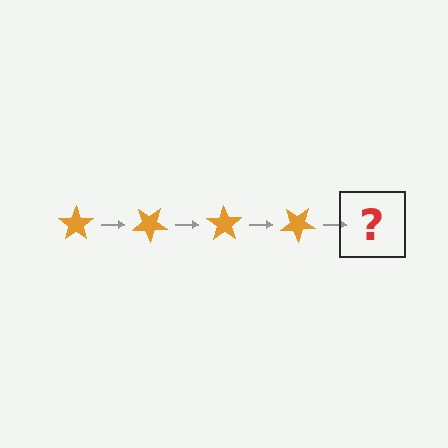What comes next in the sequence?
The next element should be an orange star rotated 140 degrees.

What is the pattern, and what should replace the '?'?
The pattern is that the star rotates 35 degrees each step. The '?' should be an orange star rotated 140 degrees.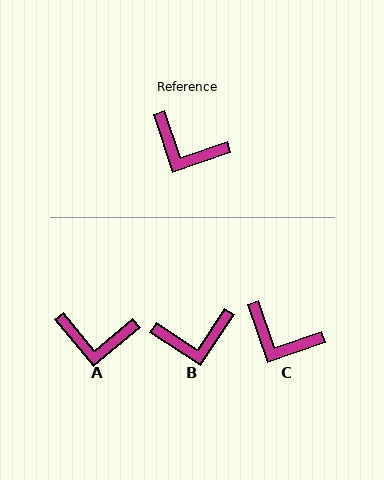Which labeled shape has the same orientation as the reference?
C.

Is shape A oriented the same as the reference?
No, it is off by about 21 degrees.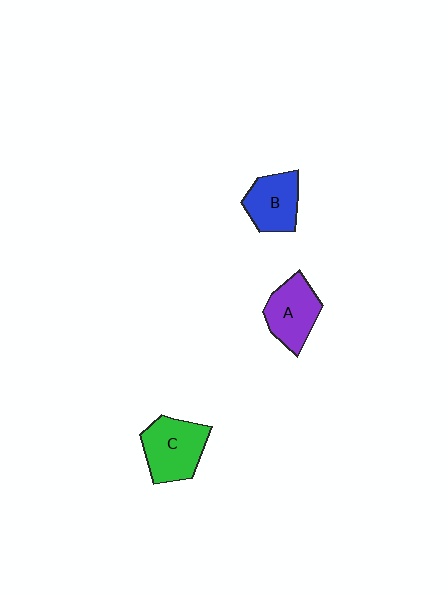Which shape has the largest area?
Shape C (green).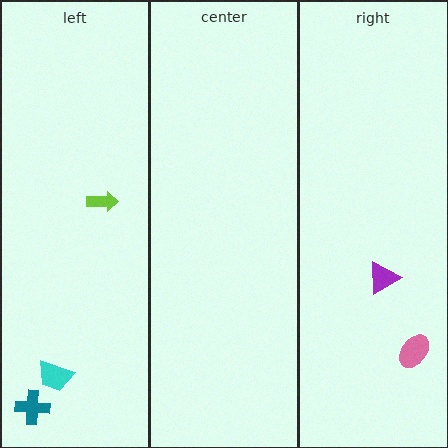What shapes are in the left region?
The cyan trapezoid, the teal cross, the lime arrow.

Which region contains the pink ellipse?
The right region.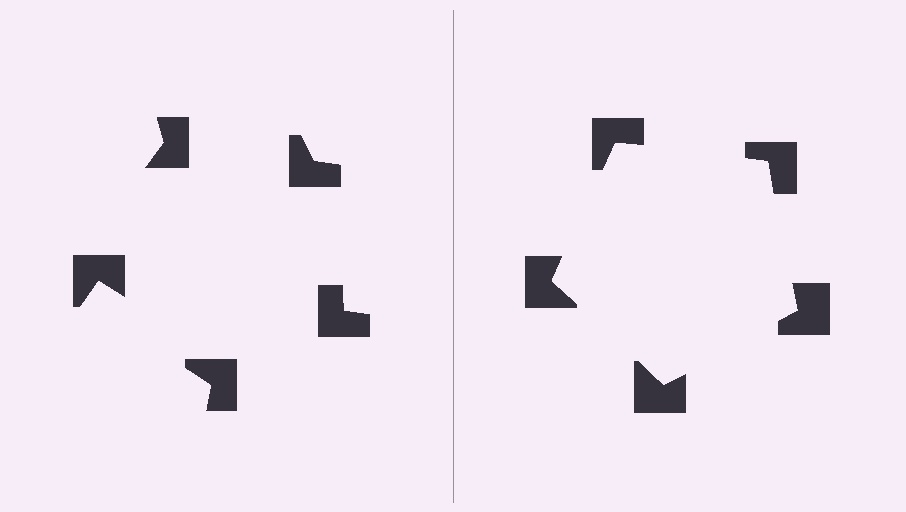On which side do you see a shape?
An illusory pentagon appears on the right side. On the left side the wedge cuts are rotated, so no coherent shape forms.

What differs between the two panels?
The notched squares are positioned identically on both sides; only the wedge orientations differ. On the right they align to a pentagon; on the left they are misaligned.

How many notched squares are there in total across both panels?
10 — 5 on each side.